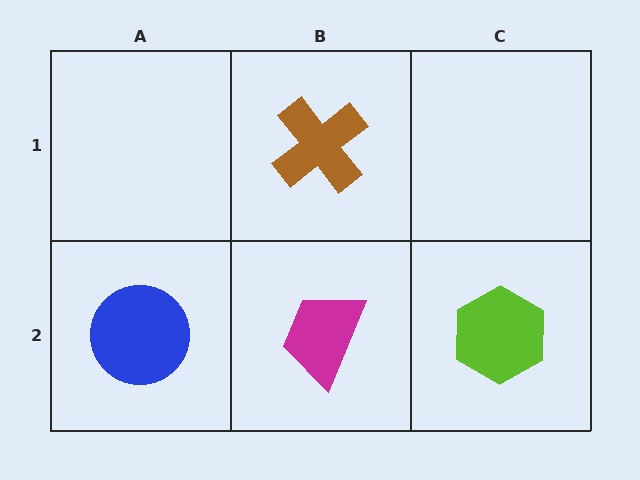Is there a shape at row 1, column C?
No, that cell is empty.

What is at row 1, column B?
A brown cross.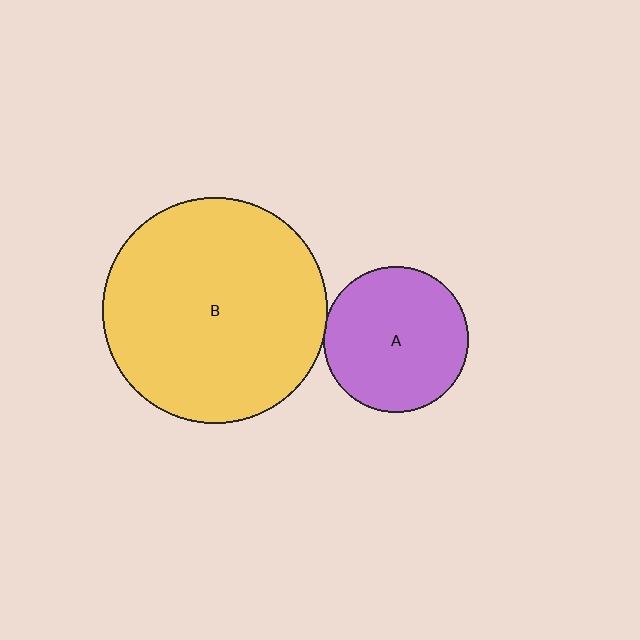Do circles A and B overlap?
Yes.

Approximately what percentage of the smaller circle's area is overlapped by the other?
Approximately 5%.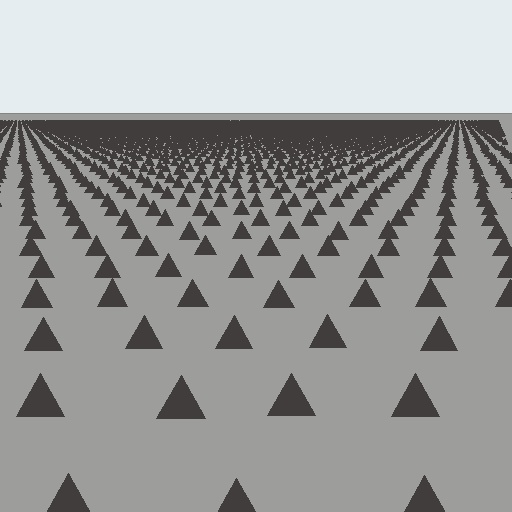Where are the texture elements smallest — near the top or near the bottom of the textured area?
Near the top.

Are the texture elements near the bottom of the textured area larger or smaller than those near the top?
Larger. Near the bottom, elements are closer to the viewer and appear at a bigger on-screen size.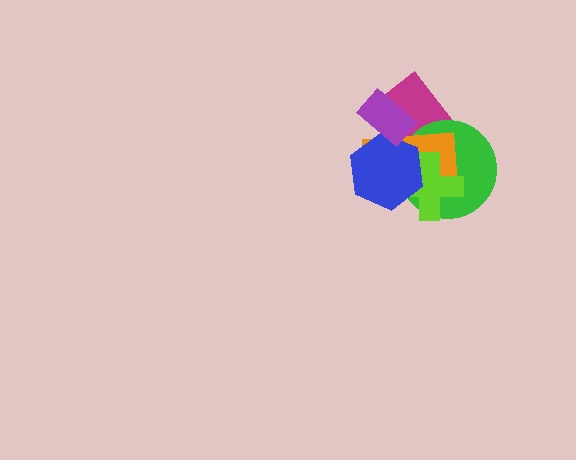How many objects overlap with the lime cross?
4 objects overlap with the lime cross.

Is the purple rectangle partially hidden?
No, no other shape covers it.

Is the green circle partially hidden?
Yes, it is partially covered by another shape.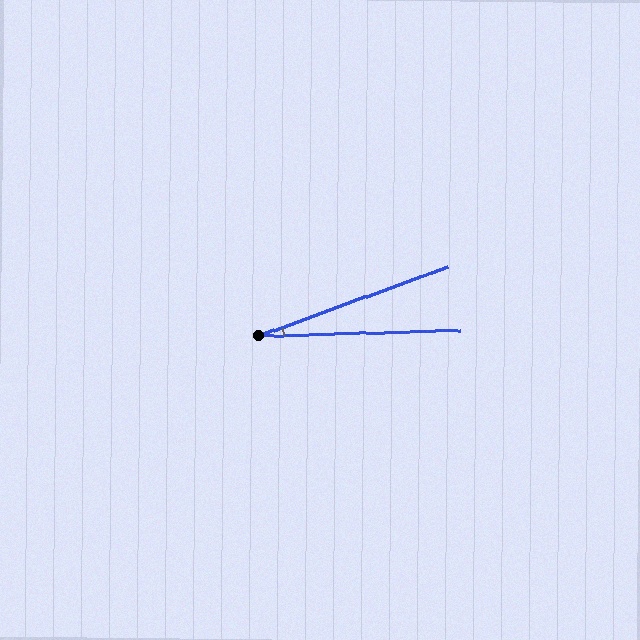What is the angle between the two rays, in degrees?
Approximately 18 degrees.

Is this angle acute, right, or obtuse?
It is acute.